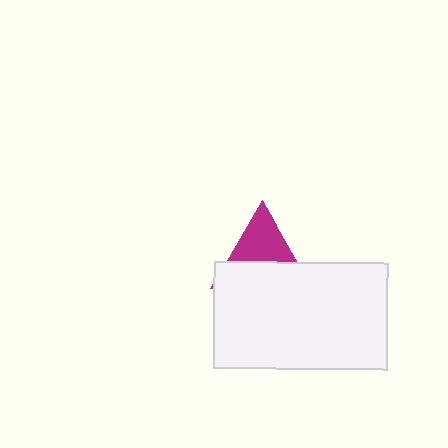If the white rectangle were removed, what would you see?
You would see the complete magenta triangle.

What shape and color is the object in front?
The object in front is a white rectangle.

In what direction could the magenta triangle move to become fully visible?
The magenta triangle could move up. That would shift it out from behind the white rectangle entirely.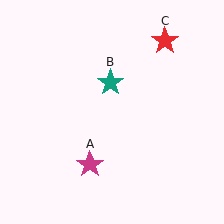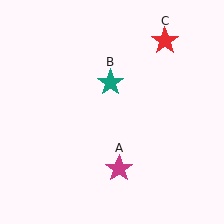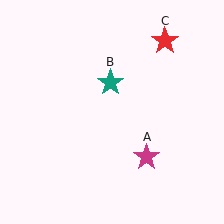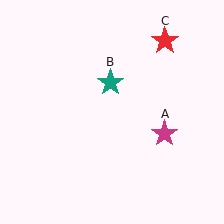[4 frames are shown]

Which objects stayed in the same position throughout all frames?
Teal star (object B) and red star (object C) remained stationary.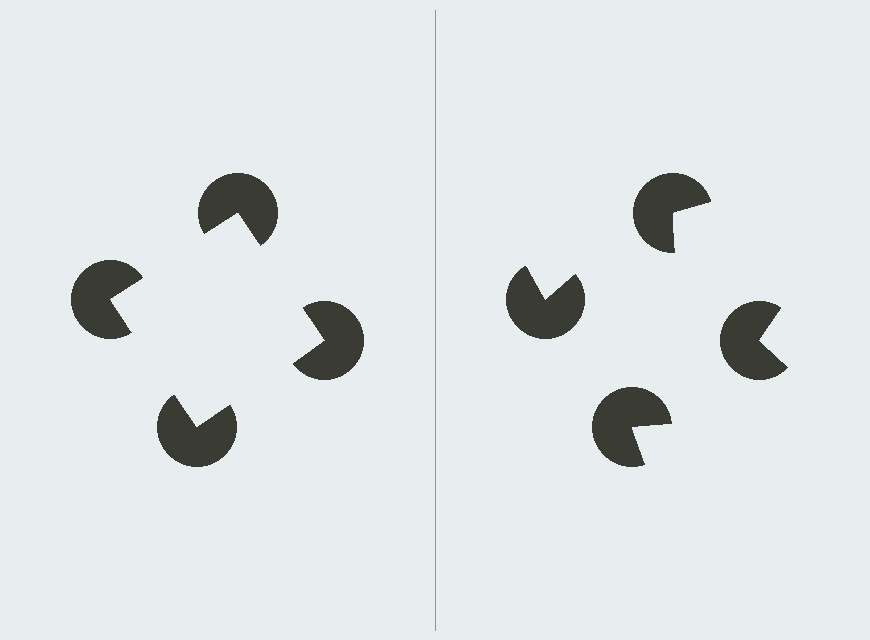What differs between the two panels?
The pac-man discs are positioned identically on both sides; only the wedge orientations differ. On the left they align to a square; on the right they are misaligned.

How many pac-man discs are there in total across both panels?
8 — 4 on each side.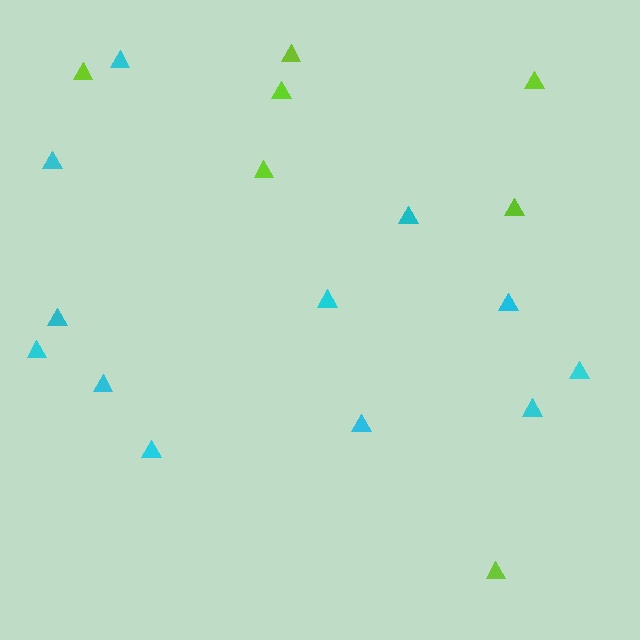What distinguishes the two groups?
There are 2 groups: one group of lime triangles (7) and one group of cyan triangles (12).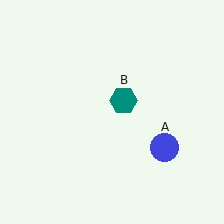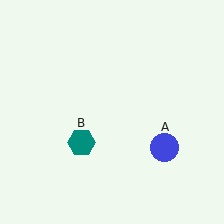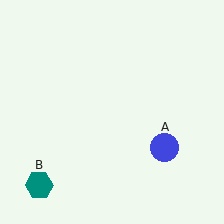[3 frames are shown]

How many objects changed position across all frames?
1 object changed position: teal hexagon (object B).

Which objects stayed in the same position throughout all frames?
Blue circle (object A) remained stationary.